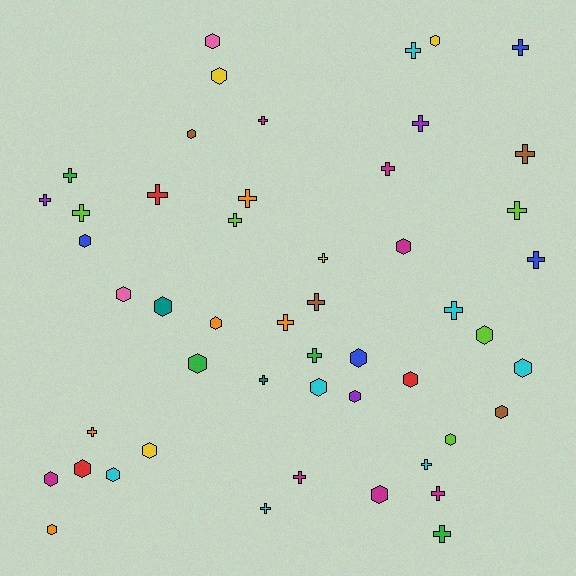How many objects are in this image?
There are 50 objects.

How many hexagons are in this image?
There are 24 hexagons.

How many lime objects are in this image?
There are 5 lime objects.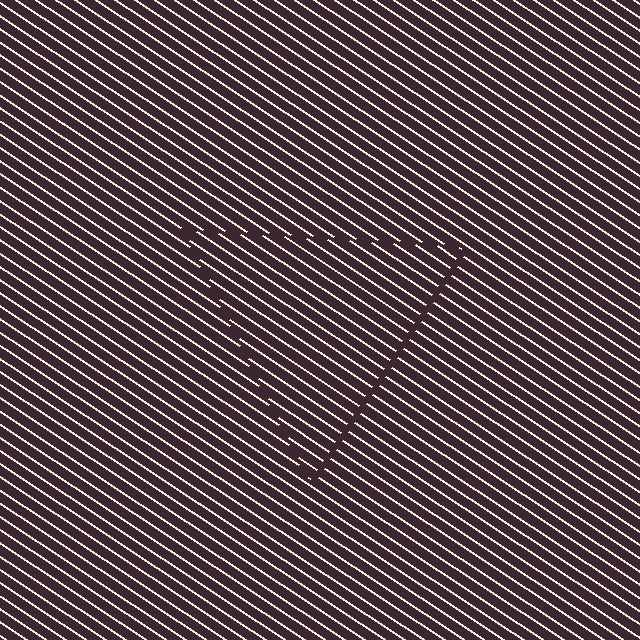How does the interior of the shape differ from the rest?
The interior of the shape contains the same grating, shifted by half a period — the contour is defined by the phase discontinuity where line-ends from the inner and outer gratings abut.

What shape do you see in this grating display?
An illusory triangle. The interior of the shape contains the same grating, shifted by half a period — the contour is defined by the phase discontinuity where line-ends from the inner and outer gratings abut.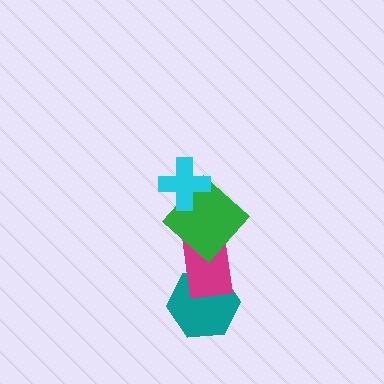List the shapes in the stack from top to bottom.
From top to bottom: the cyan cross, the green diamond, the magenta rectangle, the teal hexagon.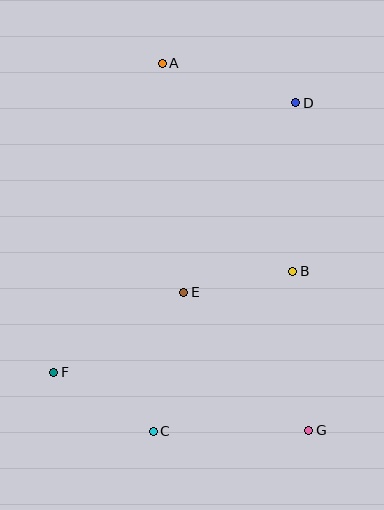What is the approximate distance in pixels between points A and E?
The distance between A and E is approximately 230 pixels.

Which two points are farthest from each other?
Points A and G are farthest from each other.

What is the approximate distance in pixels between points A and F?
The distance between A and F is approximately 328 pixels.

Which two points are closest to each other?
Points B and E are closest to each other.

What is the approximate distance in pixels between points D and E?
The distance between D and E is approximately 220 pixels.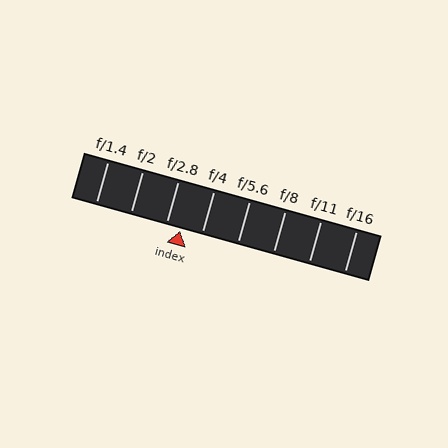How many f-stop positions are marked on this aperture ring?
There are 8 f-stop positions marked.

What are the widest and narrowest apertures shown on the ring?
The widest aperture shown is f/1.4 and the narrowest is f/16.